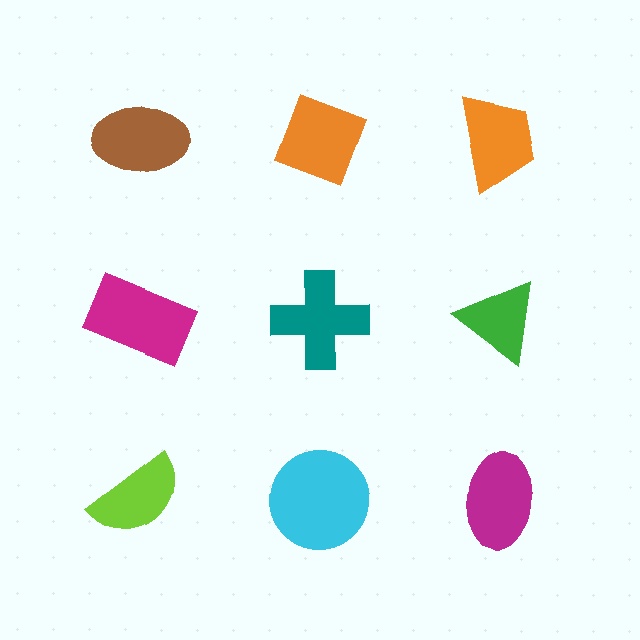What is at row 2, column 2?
A teal cross.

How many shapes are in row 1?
3 shapes.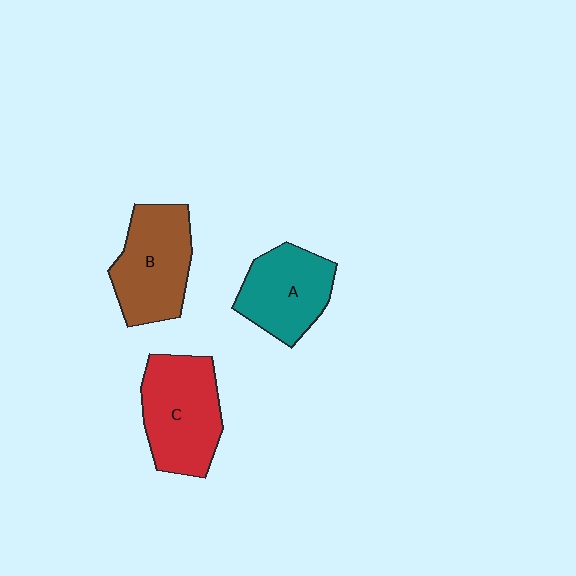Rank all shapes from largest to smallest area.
From largest to smallest: C (red), B (brown), A (teal).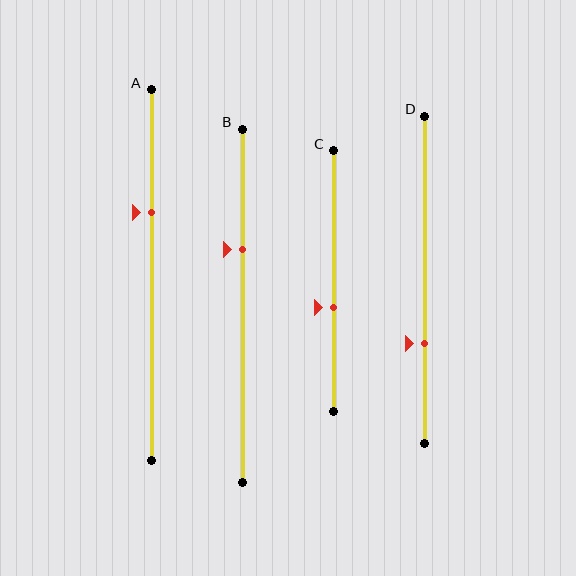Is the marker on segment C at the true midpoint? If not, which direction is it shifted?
No, the marker on segment C is shifted downward by about 10% of the segment length.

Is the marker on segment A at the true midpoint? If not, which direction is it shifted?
No, the marker on segment A is shifted upward by about 17% of the segment length.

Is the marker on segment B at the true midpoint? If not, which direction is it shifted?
No, the marker on segment B is shifted upward by about 16% of the segment length.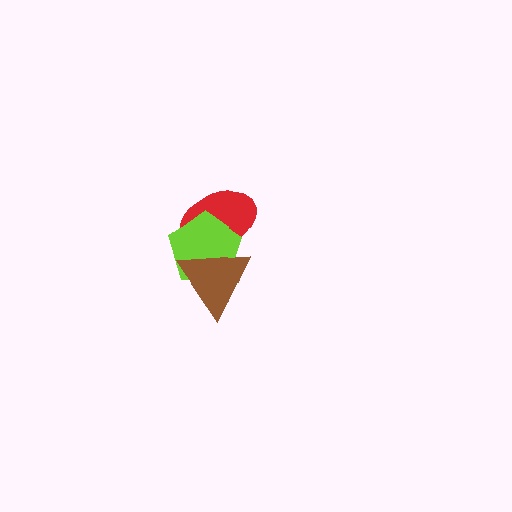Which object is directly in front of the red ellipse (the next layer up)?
The lime pentagon is directly in front of the red ellipse.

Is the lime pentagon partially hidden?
Yes, it is partially covered by another shape.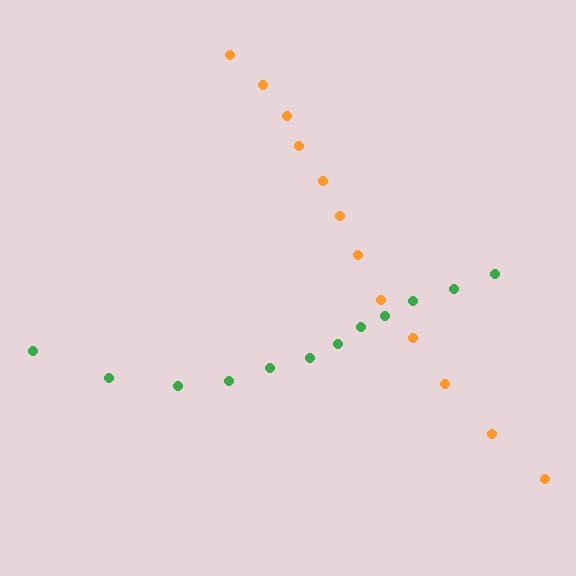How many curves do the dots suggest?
There are 2 distinct paths.